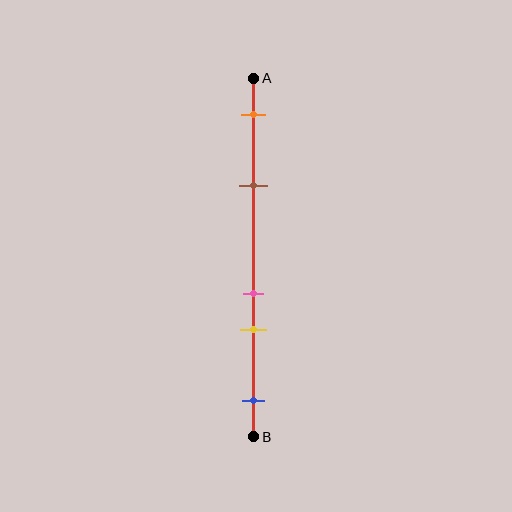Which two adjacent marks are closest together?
The pink and yellow marks are the closest adjacent pair.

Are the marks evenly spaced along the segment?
No, the marks are not evenly spaced.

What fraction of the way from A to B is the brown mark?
The brown mark is approximately 30% (0.3) of the way from A to B.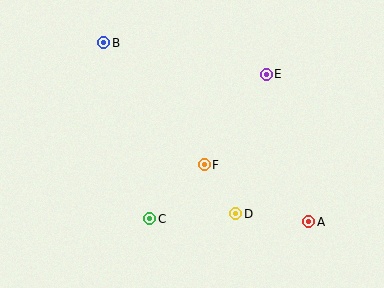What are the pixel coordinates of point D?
Point D is at (236, 214).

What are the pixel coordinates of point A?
Point A is at (309, 222).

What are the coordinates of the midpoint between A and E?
The midpoint between A and E is at (287, 148).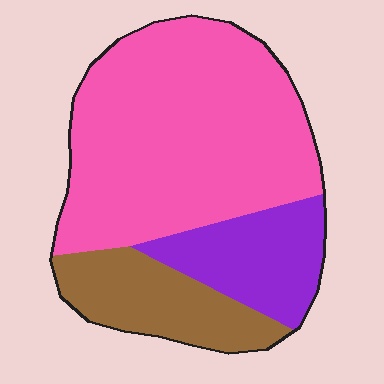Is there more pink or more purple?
Pink.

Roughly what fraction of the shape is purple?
Purple covers 19% of the shape.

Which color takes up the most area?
Pink, at roughly 60%.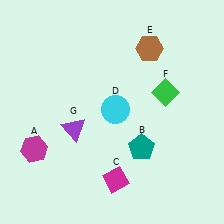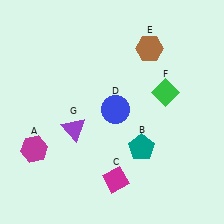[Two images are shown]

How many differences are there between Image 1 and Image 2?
There is 1 difference between the two images.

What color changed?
The circle (D) changed from cyan in Image 1 to blue in Image 2.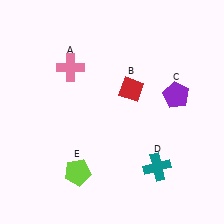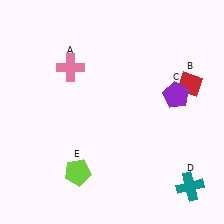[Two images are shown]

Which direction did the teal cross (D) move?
The teal cross (D) moved right.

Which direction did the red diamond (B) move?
The red diamond (B) moved right.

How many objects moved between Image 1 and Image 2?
2 objects moved between the two images.